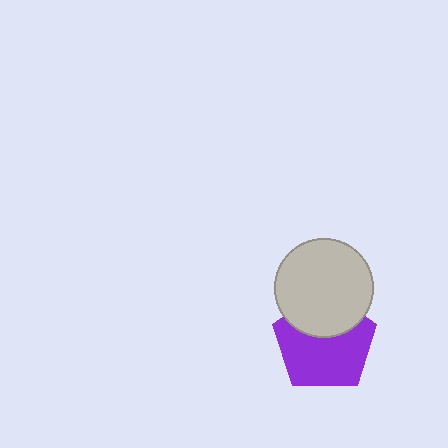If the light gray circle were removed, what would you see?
You would see the complete purple pentagon.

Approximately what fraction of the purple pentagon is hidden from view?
Roughly 34% of the purple pentagon is hidden behind the light gray circle.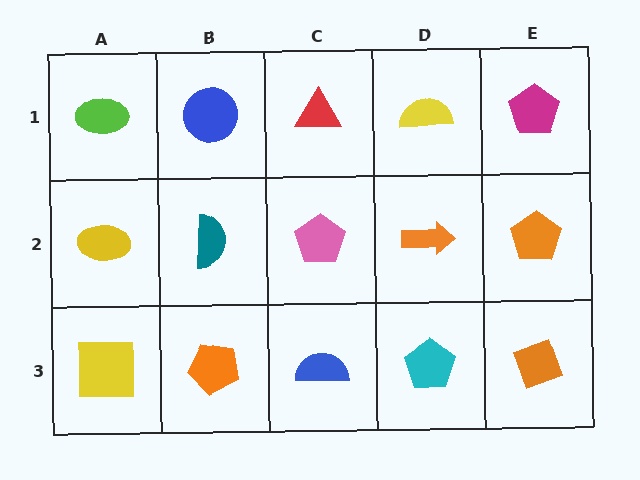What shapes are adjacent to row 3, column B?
A teal semicircle (row 2, column B), a yellow square (row 3, column A), a blue semicircle (row 3, column C).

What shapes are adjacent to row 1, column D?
An orange arrow (row 2, column D), a red triangle (row 1, column C), a magenta pentagon (row 1, column E).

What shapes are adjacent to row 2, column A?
A lime ellipse (row 1, column A), a yellow square (row 3, column A), a teal semicircle (row 2, column B).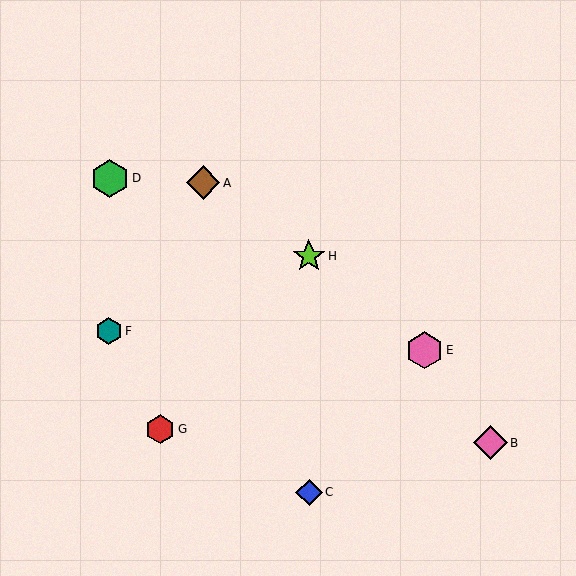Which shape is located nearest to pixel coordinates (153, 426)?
The red hexagon (labeled G) at (160, 429) is nearest to that location.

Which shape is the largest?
The green hexagon (labeled D) is the largest.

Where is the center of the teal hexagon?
The center of the teal hexagon is at (109, 331).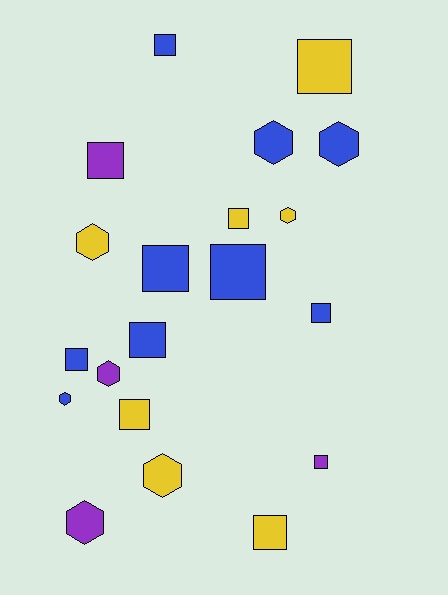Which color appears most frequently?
Blue, with 9 objects.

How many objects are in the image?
There are 20 objects.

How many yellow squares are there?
There are 4 yellow squares.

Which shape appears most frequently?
Square, with 12 objects.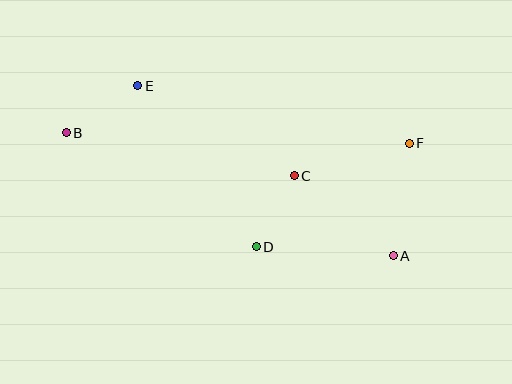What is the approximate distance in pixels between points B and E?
The distance between B and E is approximately 86 pixels.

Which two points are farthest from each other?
Points A and B are farthest from each other.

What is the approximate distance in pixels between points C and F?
The distance between C and F is approximately 119 pixels.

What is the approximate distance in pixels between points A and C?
The distance between A and C is approximately 128 pixels.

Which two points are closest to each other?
Points C and D are closest to each other.